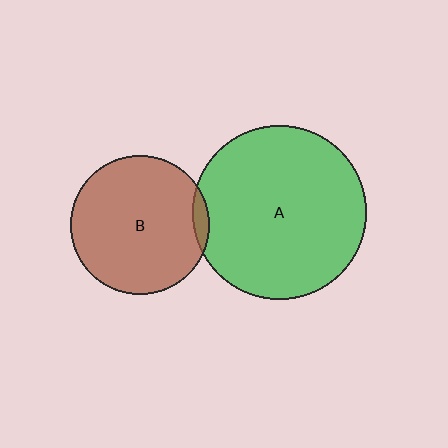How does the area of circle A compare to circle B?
Approximately 1.6 times.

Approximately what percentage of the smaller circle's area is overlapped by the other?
Approximately 5%.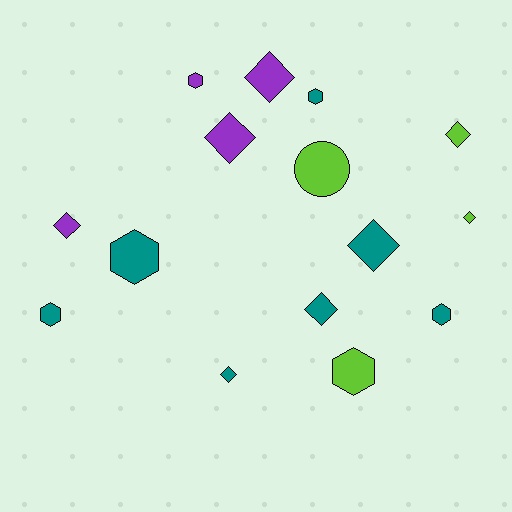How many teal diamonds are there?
There are 3 teal diamonds.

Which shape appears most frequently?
Diamond, with 8 objects.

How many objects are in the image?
There are 15 objects.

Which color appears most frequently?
Teal, with 7 objects.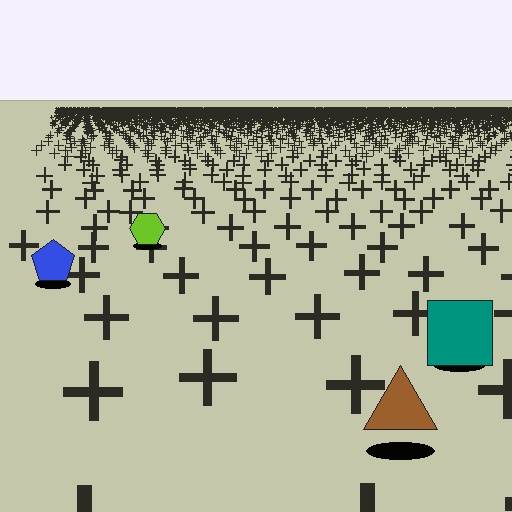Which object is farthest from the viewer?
The lime hexagon is farthest from the viewer. It appears smaller and the ground texture around it is denser.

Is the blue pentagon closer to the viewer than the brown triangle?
No. The brown triangle is closer — you can tell from the texture gradient: the ground texture is coarser near it.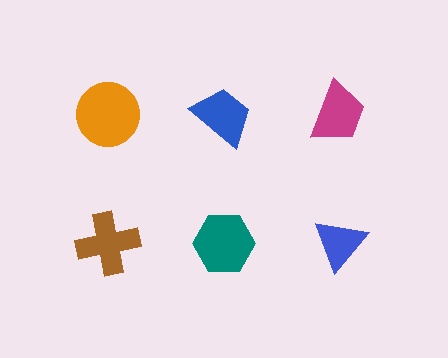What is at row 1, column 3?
A magenta trapezoid.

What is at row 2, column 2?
A teal hexagon.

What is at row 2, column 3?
A blue triangle.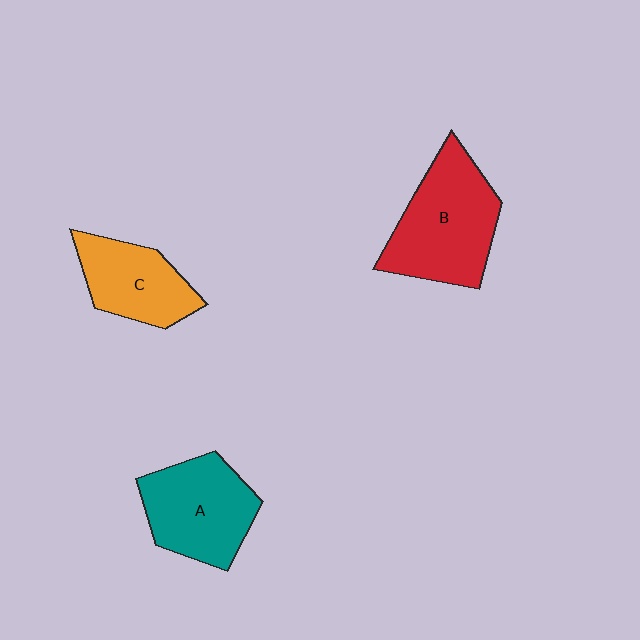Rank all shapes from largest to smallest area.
From largest to smallest: B (red), A (teal), C (orange).